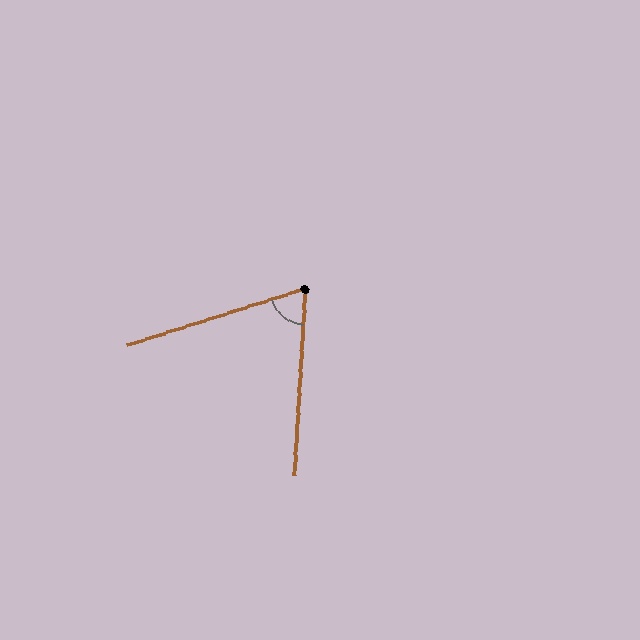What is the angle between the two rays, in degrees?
Approximately 69 degrees.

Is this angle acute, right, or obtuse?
It is acute.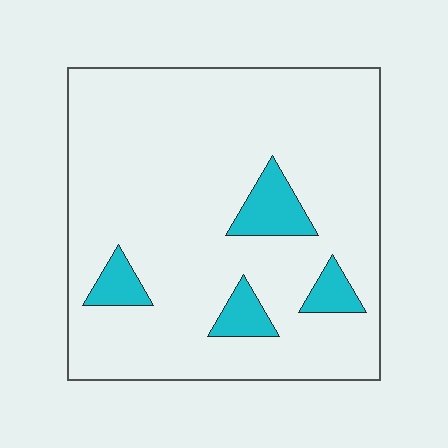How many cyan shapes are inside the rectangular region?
4.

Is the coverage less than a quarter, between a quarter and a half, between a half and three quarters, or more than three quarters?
Less than a quarter.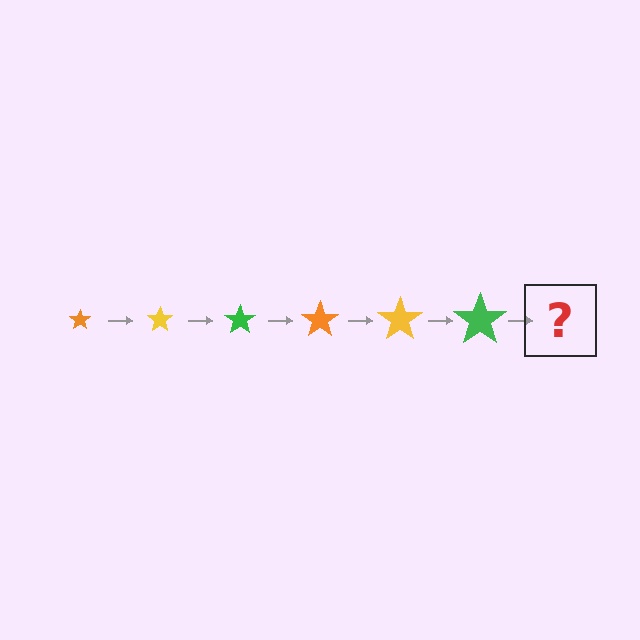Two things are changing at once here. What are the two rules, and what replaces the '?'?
The two rules are that the star grows larger each step and the color cycles through orange, yellow, and green. The '?' should be an orange star, larger than the previous one.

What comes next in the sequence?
The next element should be an orange star, larger than the previous one.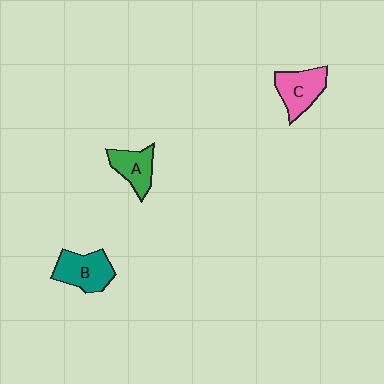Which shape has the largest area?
Shape B (teal).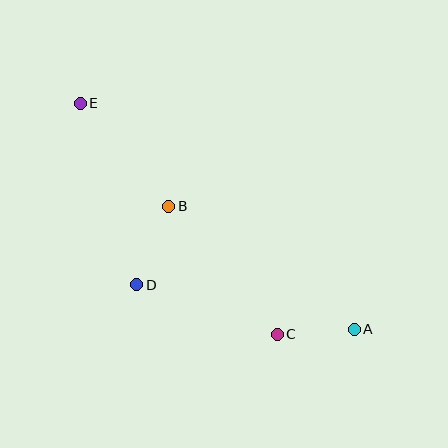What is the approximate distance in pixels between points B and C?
The distance between B and C is approximately 168 pixels.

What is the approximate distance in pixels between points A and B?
The distance between A and B is approximately 222 pixels.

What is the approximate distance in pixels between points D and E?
The distance between D and E is approximately 190 pixels.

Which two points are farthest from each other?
Points A and E are farthest from each other.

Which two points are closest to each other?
Points A and C are closest to each other.